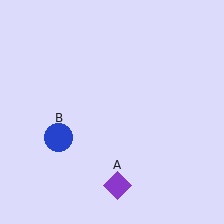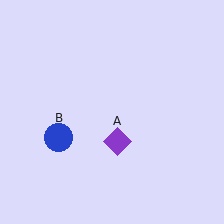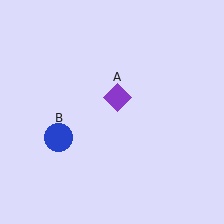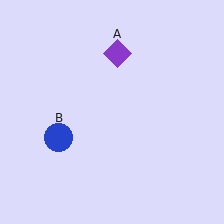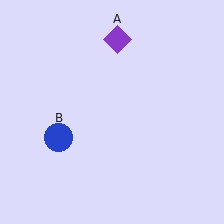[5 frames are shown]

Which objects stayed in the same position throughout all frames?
Blue circle (object B) remained stationary.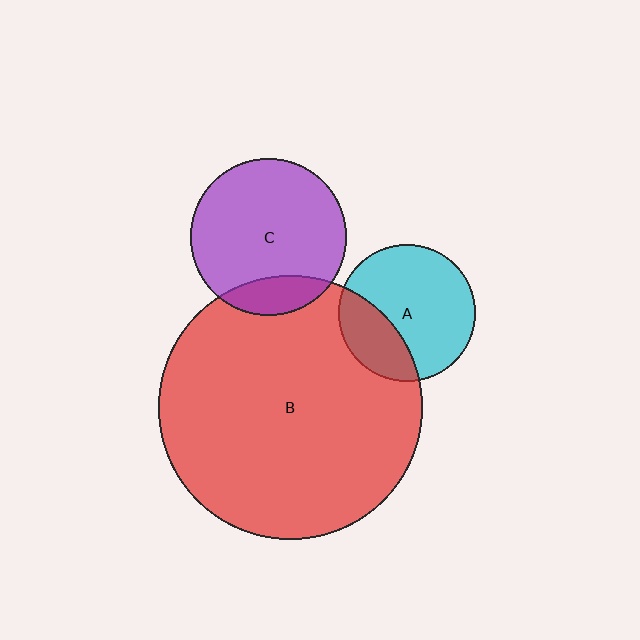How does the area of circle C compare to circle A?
Approximately 1.3 times.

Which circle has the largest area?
Circle B (red).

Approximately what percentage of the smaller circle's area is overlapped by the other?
Approximately 30%.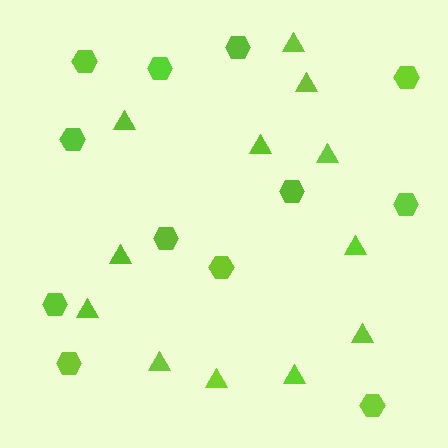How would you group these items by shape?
There are 2 groups: one group of hexagons (12) and one group of triangles (12).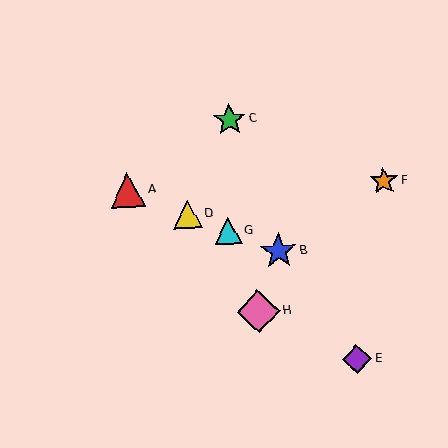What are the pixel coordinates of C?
Object C is at (229, 120).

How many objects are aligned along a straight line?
4 objects (A, B, D, G) are aligned along a straight line.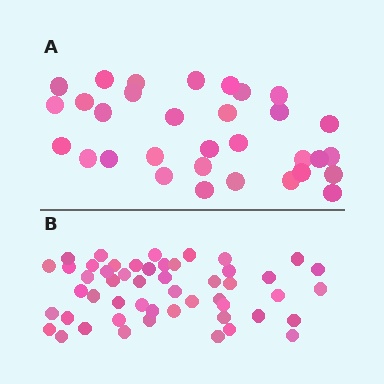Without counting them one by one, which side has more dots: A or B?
Region B (the bottom region) has more dots.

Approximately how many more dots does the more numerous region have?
Region B has approximately 20 more dots than region A.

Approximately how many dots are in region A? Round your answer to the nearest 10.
About 30 dots. (The exact count is 32, which rounds to 30.)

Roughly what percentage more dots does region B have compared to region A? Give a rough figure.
About 60% more.